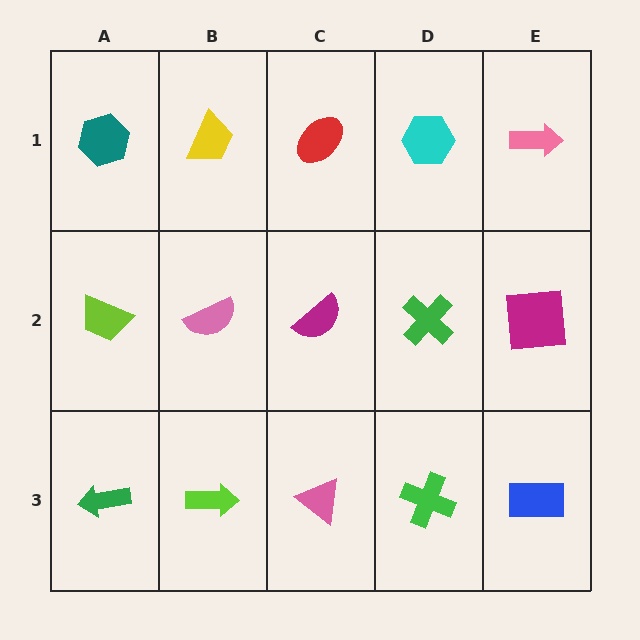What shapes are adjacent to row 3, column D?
A green cross (row 2, column D), a pink triangle (row 3, column C), a blue rectangle (row 3, column E).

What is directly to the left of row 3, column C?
A lime arrow.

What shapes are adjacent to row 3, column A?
A lime trapezoid (row 2, column A), a lime arrow (row 3, column B).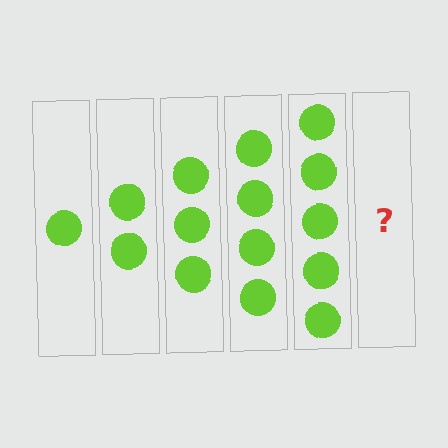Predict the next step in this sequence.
The next step is 6 circles.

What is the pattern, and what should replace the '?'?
The pattern is that each step adds one more circle. The '?' should be 6 circles.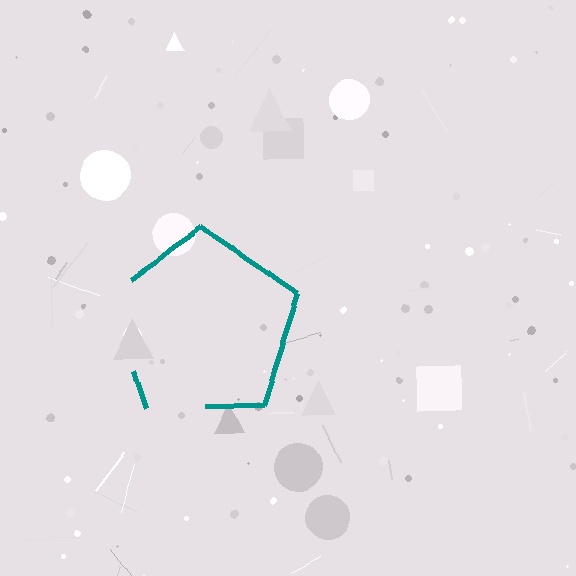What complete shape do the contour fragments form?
The contour fragments form a pentagon.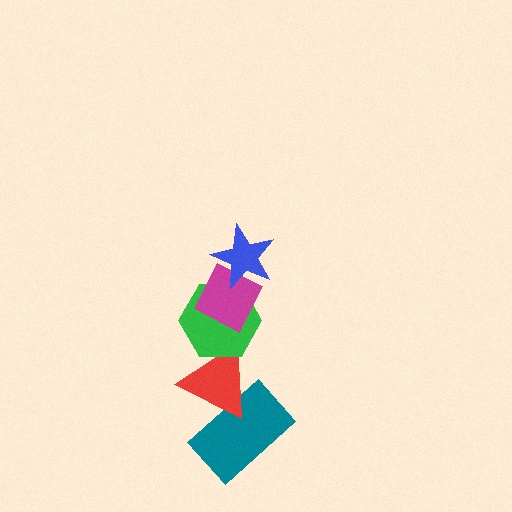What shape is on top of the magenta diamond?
The blue star is on top of the magenta diamond.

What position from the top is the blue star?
The blue star is 1st from the top.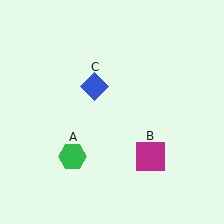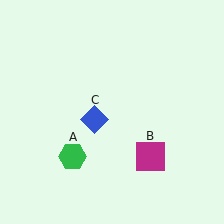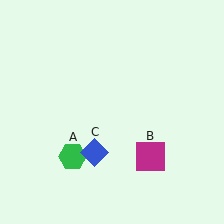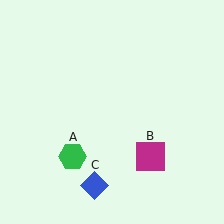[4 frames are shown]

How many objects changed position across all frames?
1 object changed position: blue diamond (object C).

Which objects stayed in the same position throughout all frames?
Green hexagon (object A) and magenta square (object B) remained stationary.